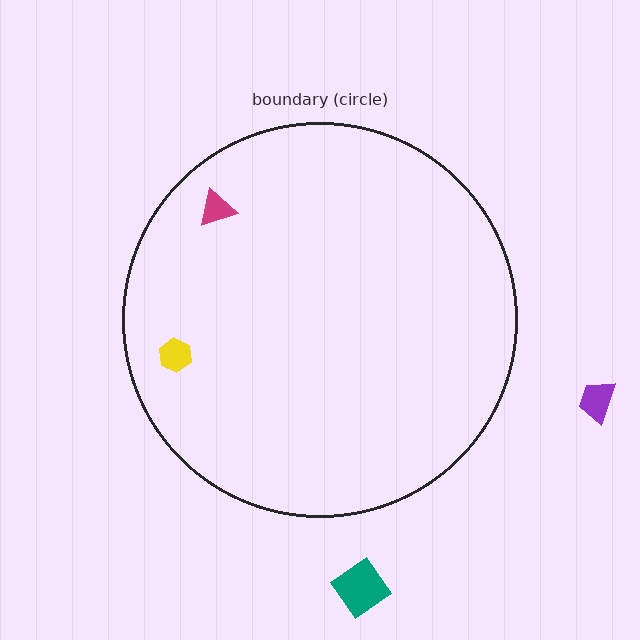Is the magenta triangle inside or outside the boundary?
Inside.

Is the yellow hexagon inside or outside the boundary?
Inside.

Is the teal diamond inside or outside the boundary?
Outside.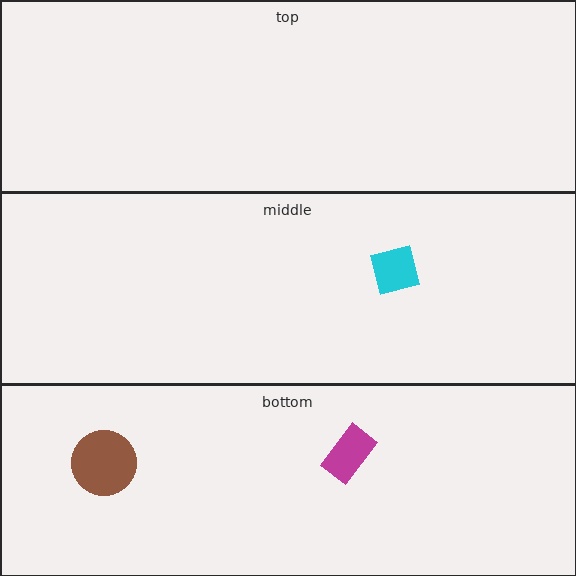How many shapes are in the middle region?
1.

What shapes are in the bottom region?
The magenta rectangle, the brown circle.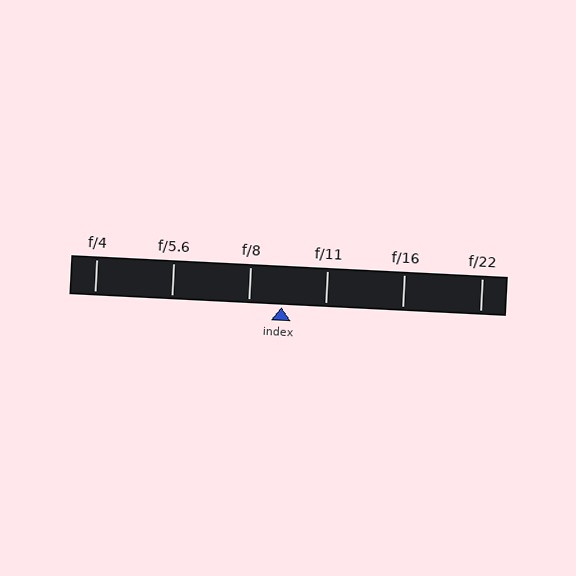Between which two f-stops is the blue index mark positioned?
The index mark is between f/8 and f/11.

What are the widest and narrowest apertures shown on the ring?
The widest aperture shown is f/4 and the narrowest is f/22.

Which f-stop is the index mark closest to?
The index mark is closest to f/8.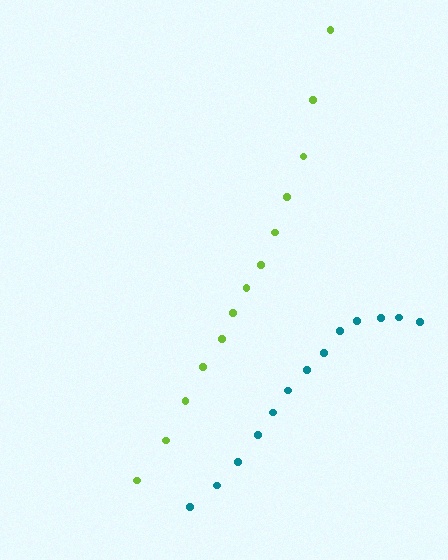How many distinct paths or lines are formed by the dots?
There are 2 distinct paths.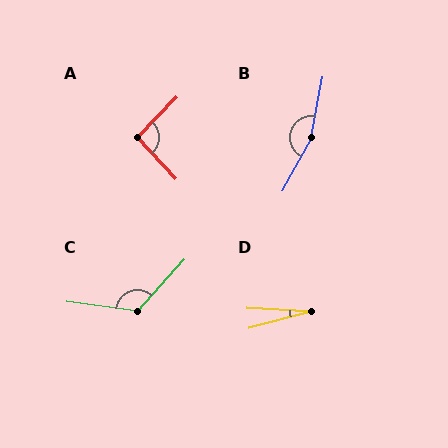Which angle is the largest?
B, at approximately 162 degrees.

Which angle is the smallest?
D, at approximately 18 degrees.